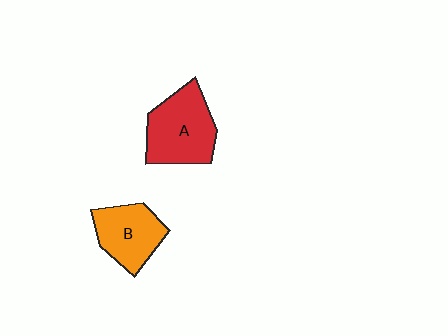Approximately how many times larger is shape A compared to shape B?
Approximately 1.3 times.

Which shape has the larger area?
Shape A (red).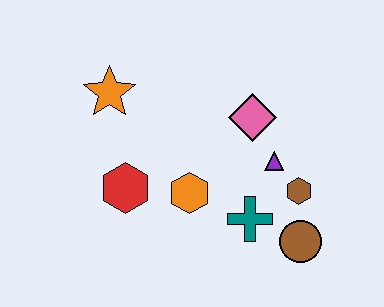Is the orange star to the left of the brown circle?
Yes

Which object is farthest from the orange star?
The brown circle is farthest from the orange star.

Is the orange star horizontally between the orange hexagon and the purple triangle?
No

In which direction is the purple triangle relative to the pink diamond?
The purple triangle is below the pink diamond.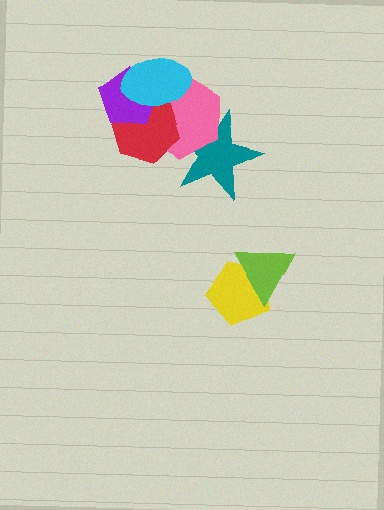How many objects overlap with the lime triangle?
1 object overlaps with the lime triangle.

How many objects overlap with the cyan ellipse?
3 objects overlap with the cyan ellipse.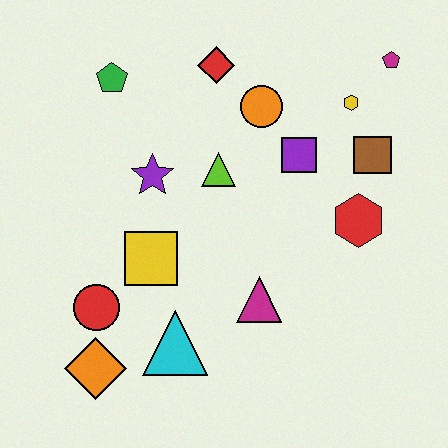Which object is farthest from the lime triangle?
The orange diamond is farthest from the lime triangle.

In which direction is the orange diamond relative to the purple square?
The orange diamond is below the purple square.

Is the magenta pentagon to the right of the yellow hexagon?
Yes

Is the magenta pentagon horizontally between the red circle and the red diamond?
No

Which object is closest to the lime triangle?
The purple star is closest to the lime triangle.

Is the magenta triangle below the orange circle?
Yes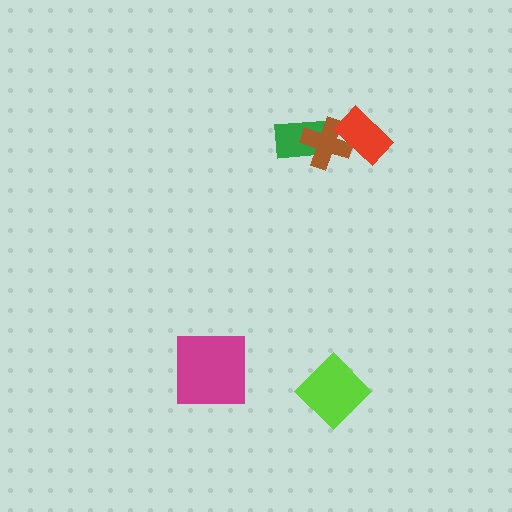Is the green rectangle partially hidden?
Yes, it is partially covered by another shape.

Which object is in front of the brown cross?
The red rectangle is in front of the brown cross.